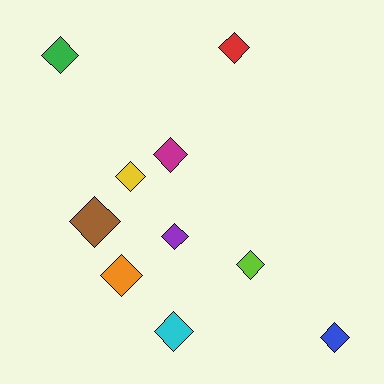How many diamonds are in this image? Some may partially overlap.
There are 10 diamonds.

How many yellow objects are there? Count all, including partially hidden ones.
There is 1 yellow object.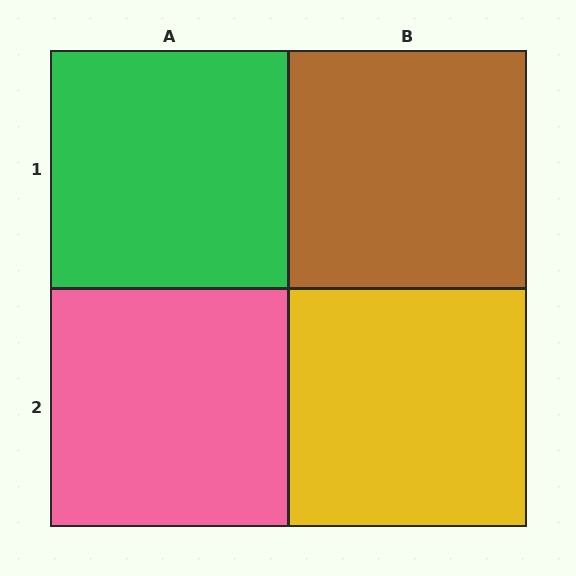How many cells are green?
1 cell is green.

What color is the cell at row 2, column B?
Yellow.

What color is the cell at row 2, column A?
Pink.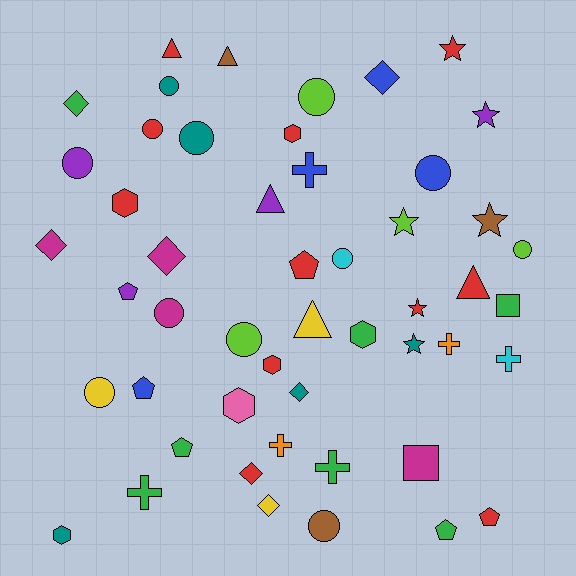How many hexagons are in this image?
There are 6 hexagons.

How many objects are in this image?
There are 50 objects.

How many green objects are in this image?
There are 7 green objects.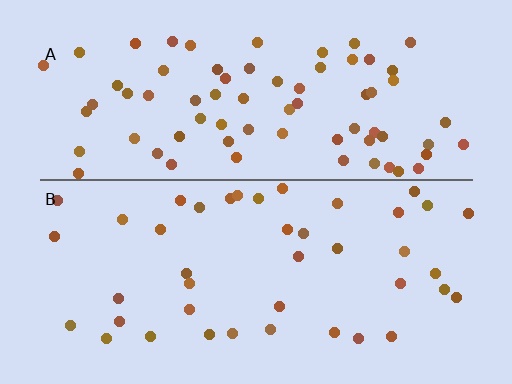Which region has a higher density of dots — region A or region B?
A (the top).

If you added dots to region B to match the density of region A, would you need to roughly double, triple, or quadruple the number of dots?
Approximately double.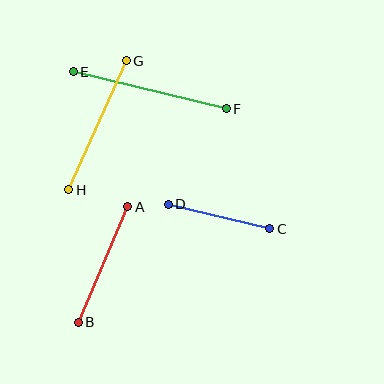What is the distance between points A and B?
The distance is approximately 126 pixels.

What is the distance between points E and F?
The distance is approximately 157 pixels.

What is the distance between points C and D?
The distance is approximately 104 pixels.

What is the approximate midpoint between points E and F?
The midpoint is at approximately (150, 90) pixels.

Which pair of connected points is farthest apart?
Points E and F are farthest apart.